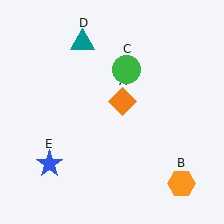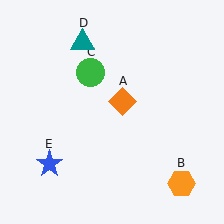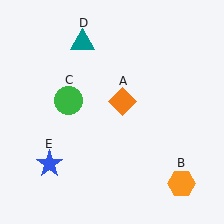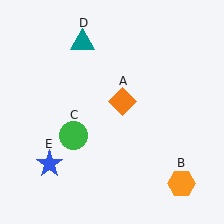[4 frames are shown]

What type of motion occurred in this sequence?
The green circle (object C) rotated counterclockwise around the center of the scene.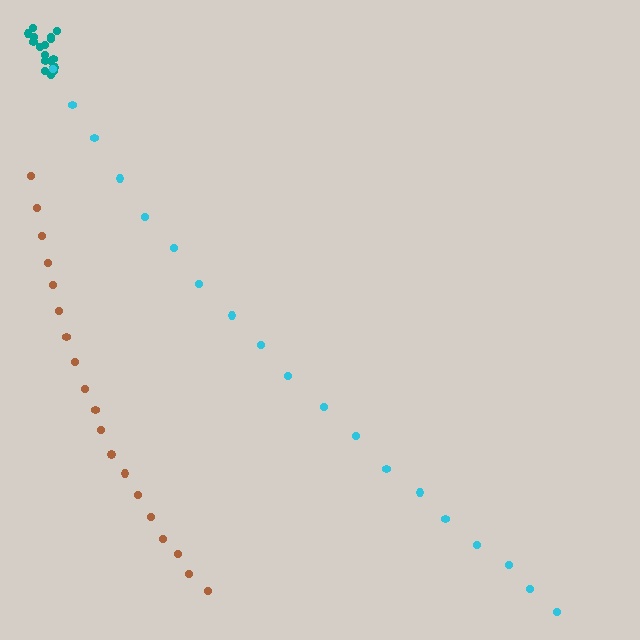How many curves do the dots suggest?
There are 3 distinct paths.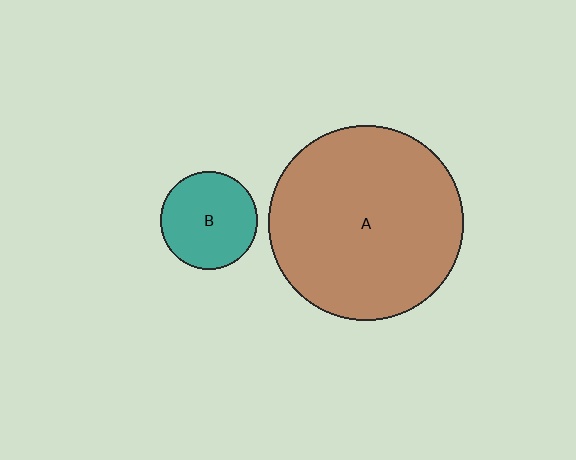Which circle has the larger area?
Circle A (brown).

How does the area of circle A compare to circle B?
Approximately 4.0 times.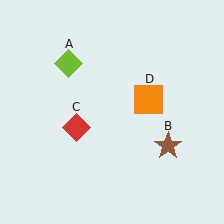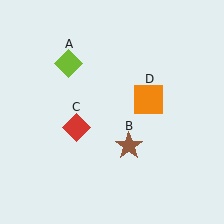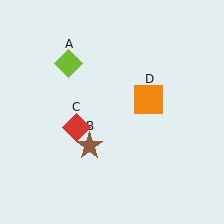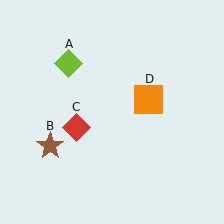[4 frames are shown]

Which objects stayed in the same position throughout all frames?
Lime diamond (object A) and red diamond (object C) and orange square (object D) remained stationary.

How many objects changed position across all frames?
1 object changed position: brown star (object B).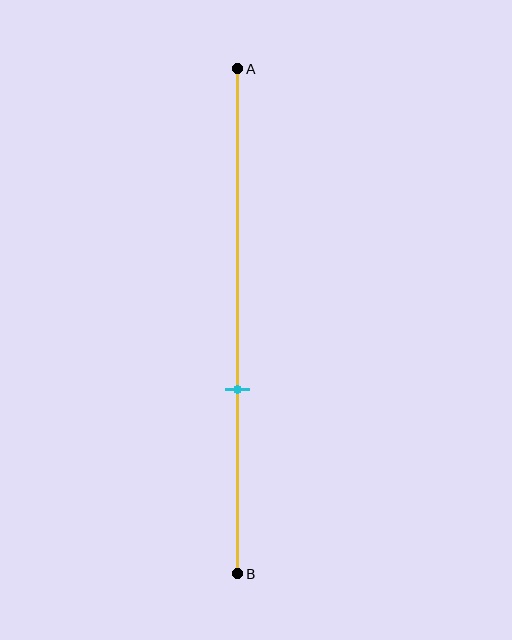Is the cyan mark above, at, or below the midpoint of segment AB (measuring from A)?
The cyan mark is below the midpoint of segment AB.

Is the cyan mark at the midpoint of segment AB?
No, the mark is at about 65% from A, not at the 50% midpoint.